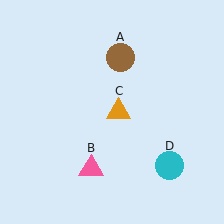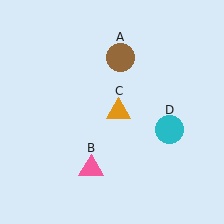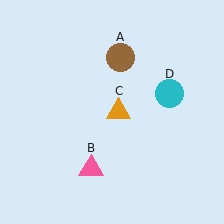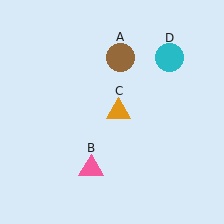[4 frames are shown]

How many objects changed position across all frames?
1 object changed position: cyan circle (object D).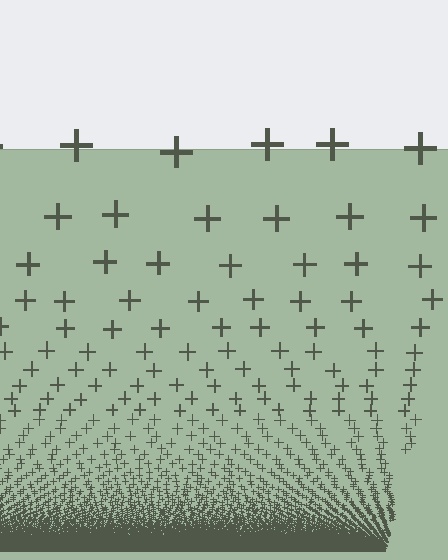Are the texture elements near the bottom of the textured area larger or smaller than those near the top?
Smaller. The gradient is inverted — elements near the bottom are smaller and denser.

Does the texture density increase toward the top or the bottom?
Density increases toward the bottom.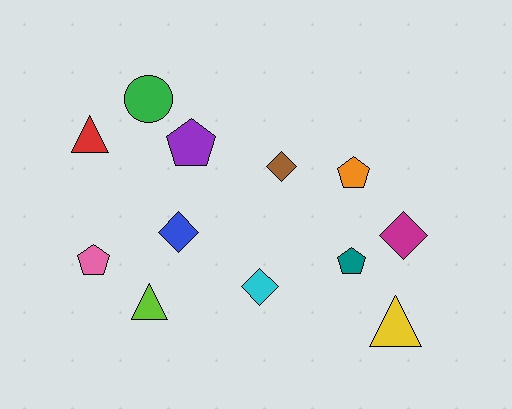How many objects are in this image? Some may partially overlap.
There are 12 objects.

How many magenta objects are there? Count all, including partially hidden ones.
There is 1 magenta object.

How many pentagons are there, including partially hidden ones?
There are 4 pentagons.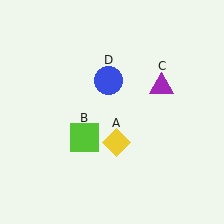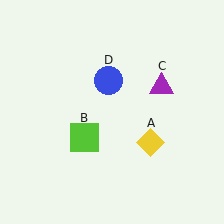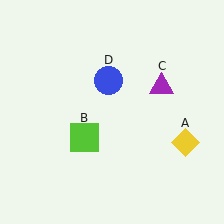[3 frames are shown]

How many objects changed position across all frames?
1 object changed position: yellow diamond (object A).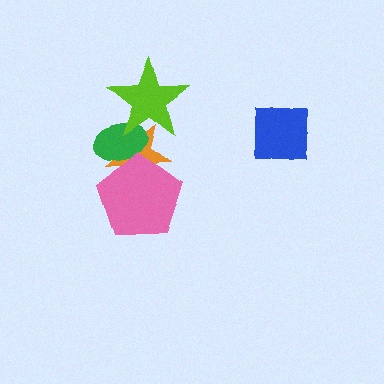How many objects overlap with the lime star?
2 objects overlap with the lime star.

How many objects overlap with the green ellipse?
3 objects overlap with the green ellipse.